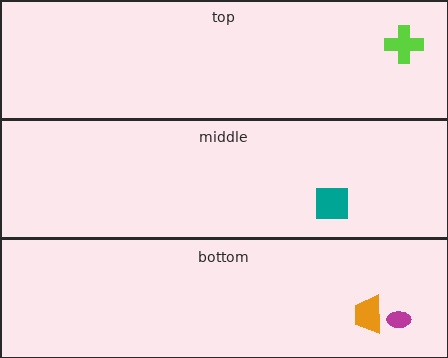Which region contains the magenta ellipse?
The bottom region.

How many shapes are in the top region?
1.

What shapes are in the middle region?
The teal square.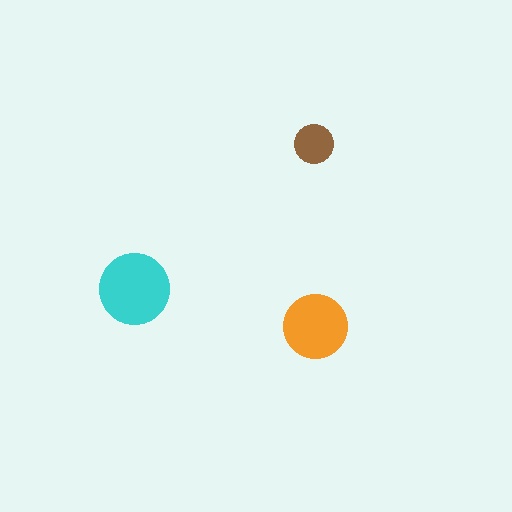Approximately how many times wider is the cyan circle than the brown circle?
About 2 times wider.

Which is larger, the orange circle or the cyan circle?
The cyan one.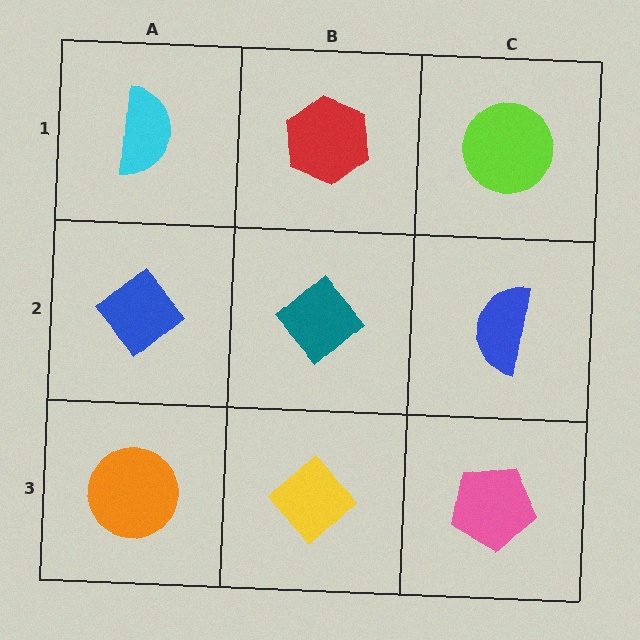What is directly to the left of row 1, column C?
A red hexagon.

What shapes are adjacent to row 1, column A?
A blue diamond (row 2, column A), a red hexagon (row 1, column B).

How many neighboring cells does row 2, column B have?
4.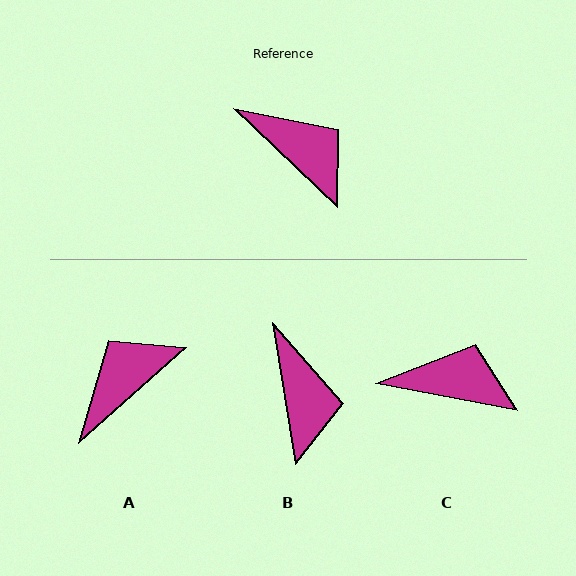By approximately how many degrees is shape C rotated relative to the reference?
Approximately 32 degrees counter-clockwise.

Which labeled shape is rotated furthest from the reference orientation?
A, about 85 degrees away.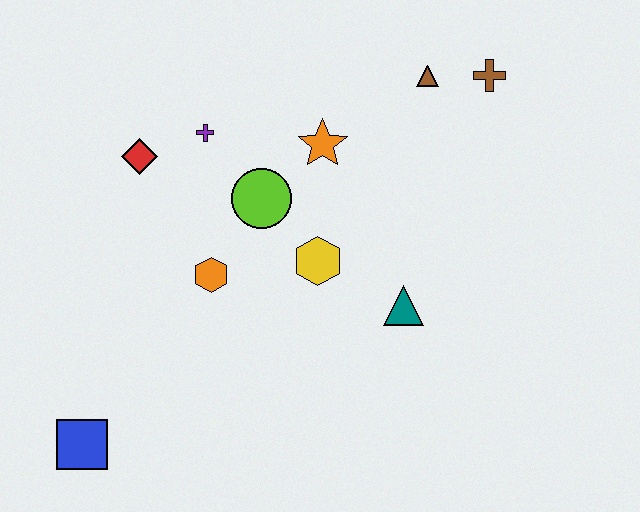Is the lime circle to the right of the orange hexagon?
Yes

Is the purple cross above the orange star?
Yes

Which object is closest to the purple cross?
The red diamond is closest to the purple cross.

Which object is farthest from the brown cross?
The blue square is farthest from the brown cross.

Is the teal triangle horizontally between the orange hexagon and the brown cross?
Yes